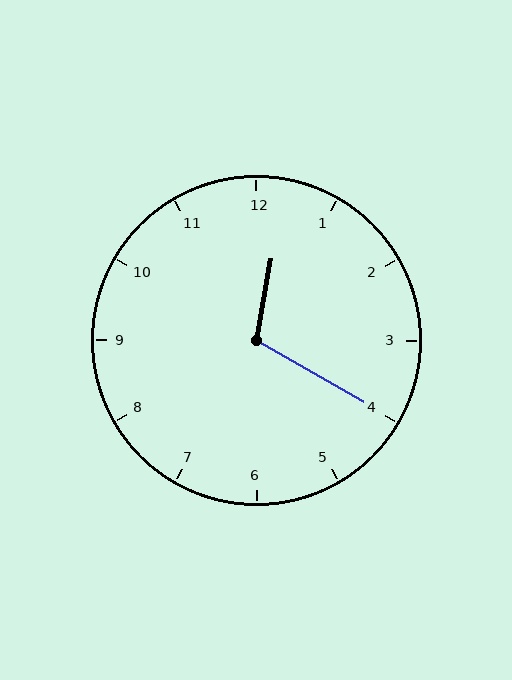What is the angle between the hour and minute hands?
Approximately 110 degrees.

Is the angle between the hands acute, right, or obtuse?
It is obtuse.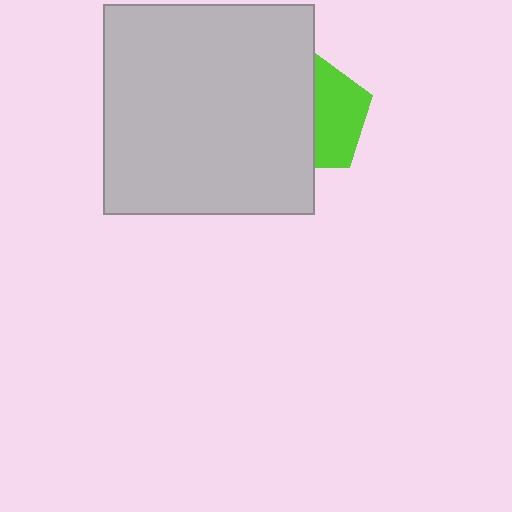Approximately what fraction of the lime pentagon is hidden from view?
Roughly 55% of the lime pentagon is hidden behind the light gray square.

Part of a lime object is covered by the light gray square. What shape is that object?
It is a pentagon.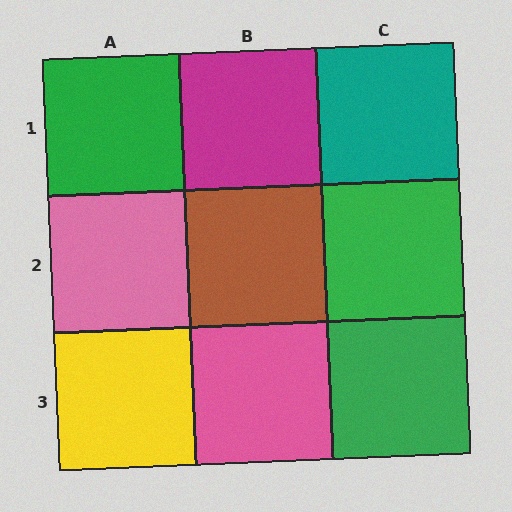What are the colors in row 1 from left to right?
Green, magenta, teal.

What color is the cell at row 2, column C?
Green.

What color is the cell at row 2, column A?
Pink.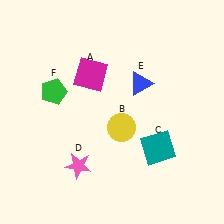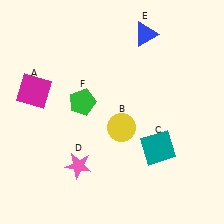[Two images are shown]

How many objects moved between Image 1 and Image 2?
3 objects moved between the two images.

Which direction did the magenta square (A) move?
The magenta square (A) moved left.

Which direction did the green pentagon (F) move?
The green pentagon (F) moved right.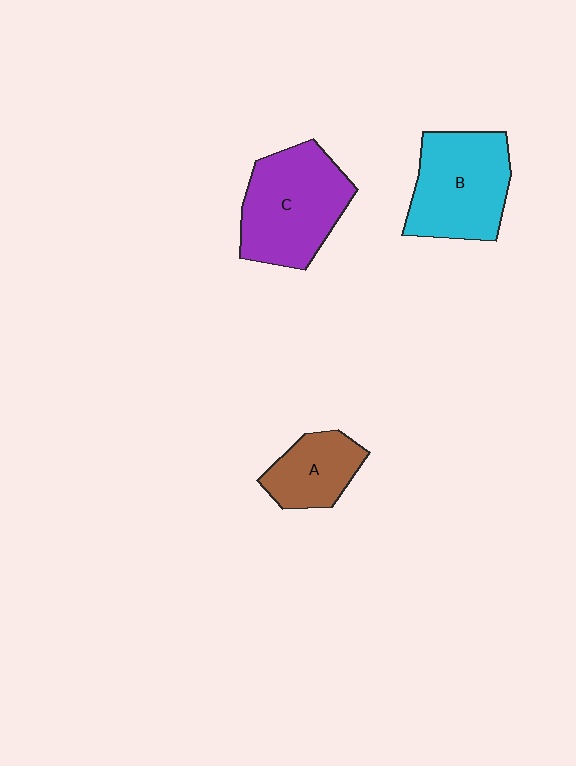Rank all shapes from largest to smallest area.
From largest to smallest: C (purple), B (cyan), A (brown).